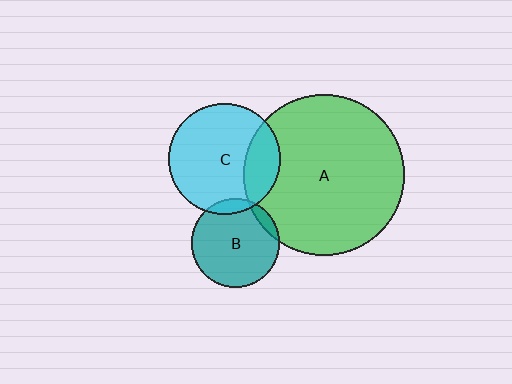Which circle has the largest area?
Circle A (green).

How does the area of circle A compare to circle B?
Approximately 3.3 times.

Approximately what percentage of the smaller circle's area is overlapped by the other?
Approximately 5%.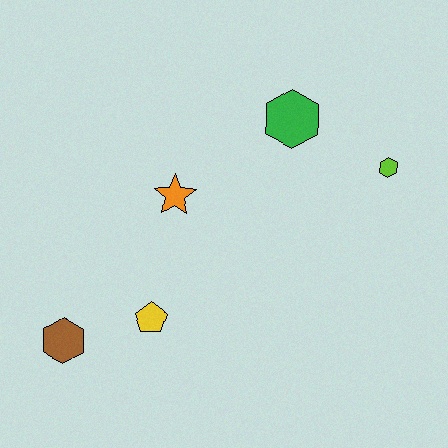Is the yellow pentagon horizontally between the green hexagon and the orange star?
No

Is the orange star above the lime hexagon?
No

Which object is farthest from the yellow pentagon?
The lime hexagon is farthest from the yellow pentagon.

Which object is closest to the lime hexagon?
The green hexagon is closest to the lime hexagon.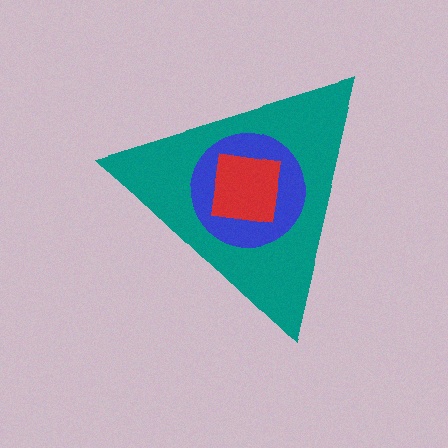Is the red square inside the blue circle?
Yes.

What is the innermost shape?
The red square.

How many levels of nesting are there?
3.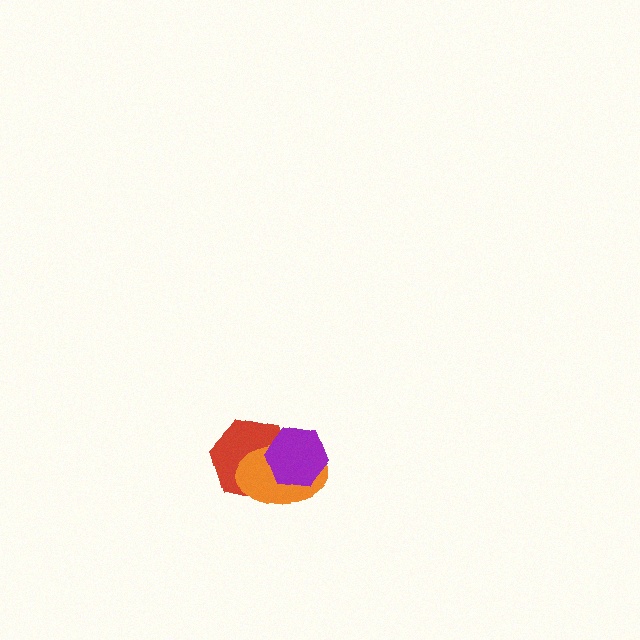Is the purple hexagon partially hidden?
No, no other shape covers it.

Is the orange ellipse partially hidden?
Yes, it is partially covered by another shape.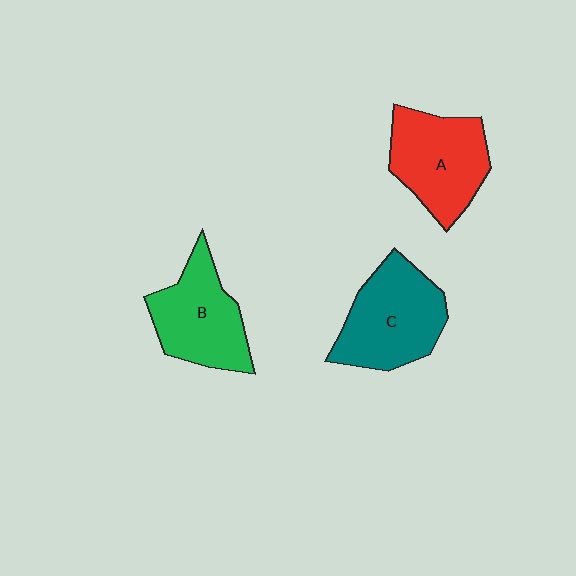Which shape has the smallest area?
Shape B (green).